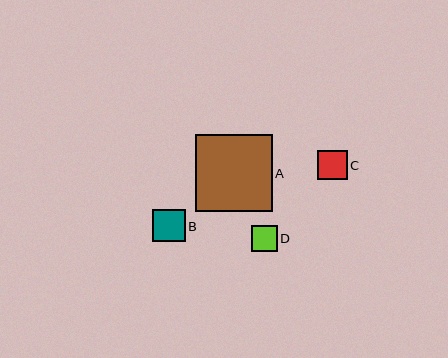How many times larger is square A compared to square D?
Square A is approximately 3.0 times the size of square D.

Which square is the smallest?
Square D is the smallest with a size of approximately 26 pixels.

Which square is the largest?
Square A is the largest with a size of approximately 77 pixels.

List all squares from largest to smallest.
From largest to smallest: A, B, C, D.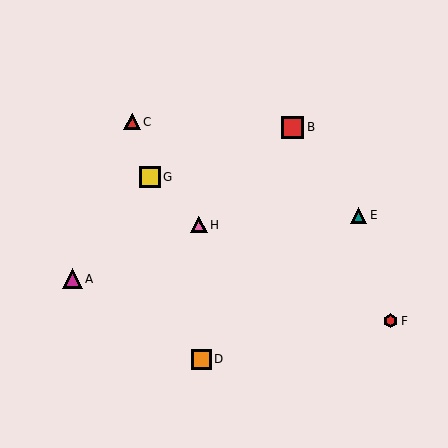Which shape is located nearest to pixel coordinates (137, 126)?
The red triangle (labeled C) at (132, 122) is nearest to that location.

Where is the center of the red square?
The center of the red square is at (293, 127).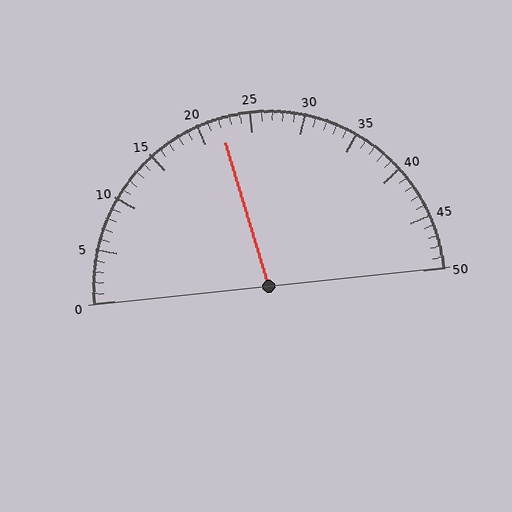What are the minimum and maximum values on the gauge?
The gauge ranges from 0 to 50.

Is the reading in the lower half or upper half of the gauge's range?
The reading is in the lower half of the range (0 to 50).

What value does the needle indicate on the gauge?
The needle indicates approximately 22.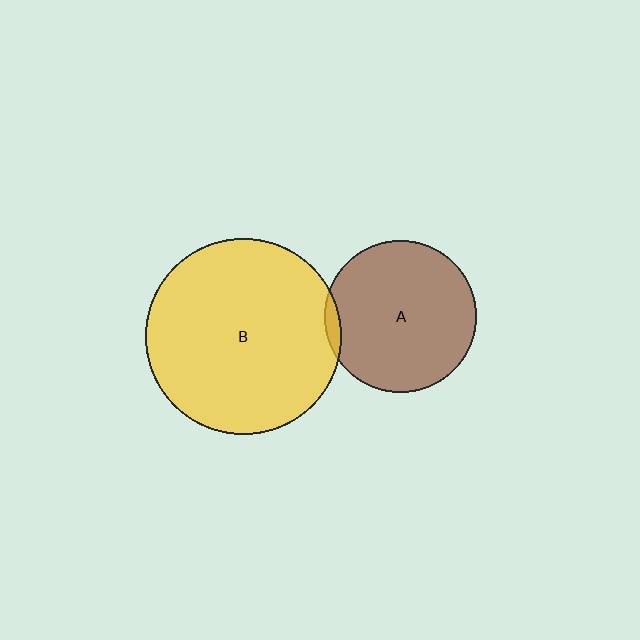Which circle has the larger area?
Circle B (yellow).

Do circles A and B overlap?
Yes.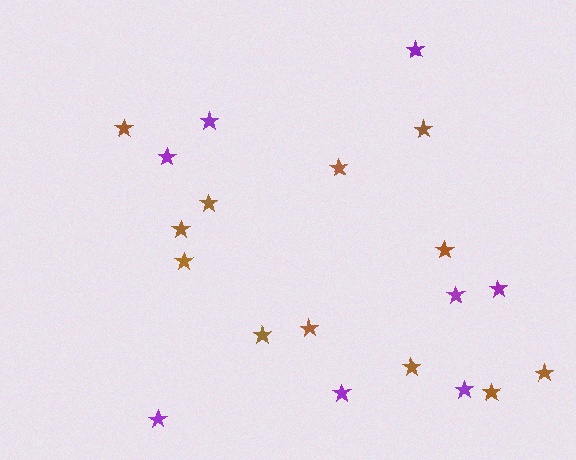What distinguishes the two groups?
There are 2 groups: one group of purple stars (8) and one group of brown stars (12).